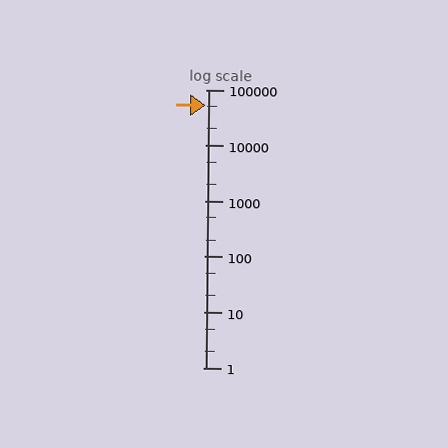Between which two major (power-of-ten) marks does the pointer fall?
The pointer is between 10000 and 100000.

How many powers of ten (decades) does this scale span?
The scale spans 5 decades, from 1 to 100000.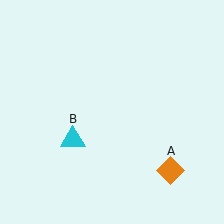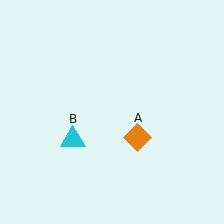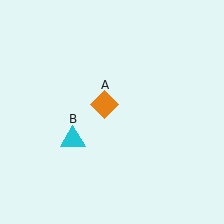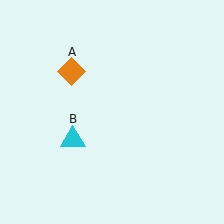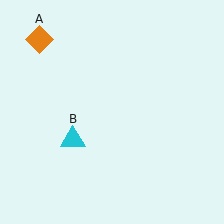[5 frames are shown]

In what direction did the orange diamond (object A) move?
The orange diamond (object A) moved up and to the left.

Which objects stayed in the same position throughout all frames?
Cyan triangle (object B) remained stationary.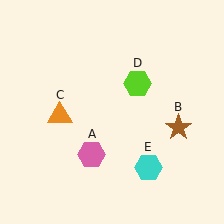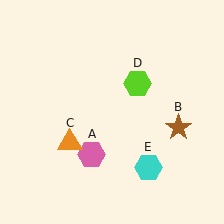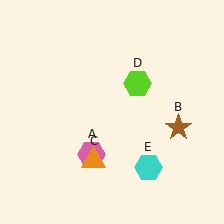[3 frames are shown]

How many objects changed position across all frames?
1 object changed position: orange triangle (object C).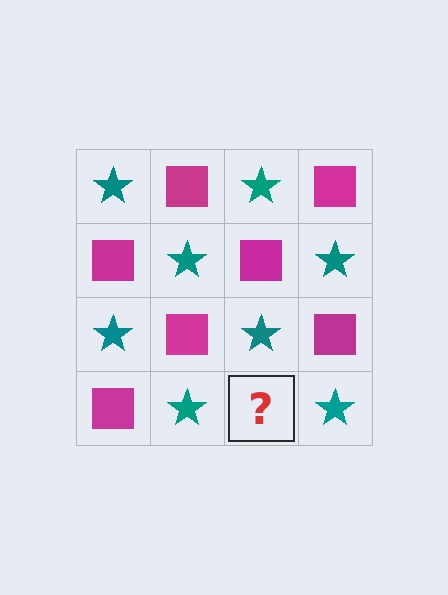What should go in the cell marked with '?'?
The missing cell should contain a magenta square.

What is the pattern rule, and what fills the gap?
The rule is that it alternates teal star and magenta square in a checkerboard pattern. The gap should be filled with a magenta square.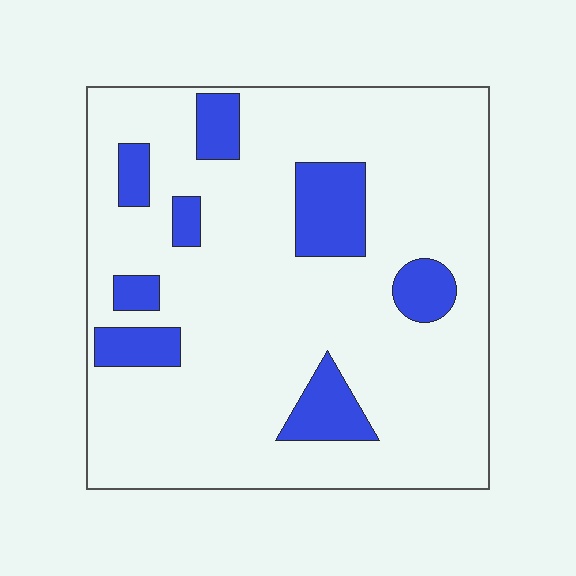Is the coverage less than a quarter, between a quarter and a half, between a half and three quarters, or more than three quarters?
Less than a quarter.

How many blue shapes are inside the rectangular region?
8.